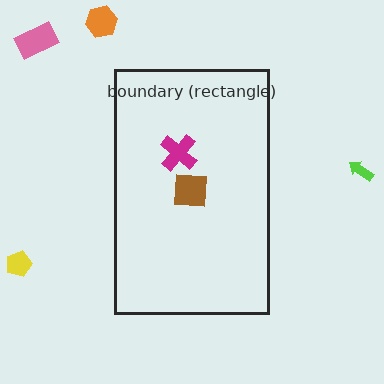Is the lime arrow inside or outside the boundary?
Outside.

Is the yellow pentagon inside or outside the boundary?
Outside.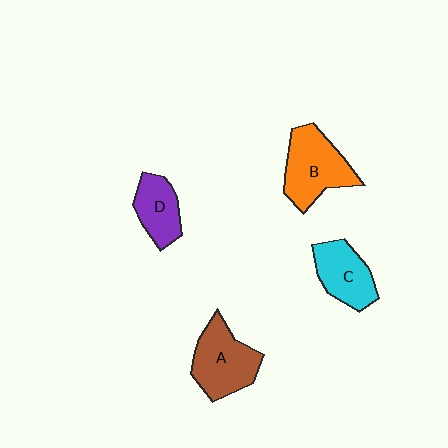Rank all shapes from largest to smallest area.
From largest to smallest: B (orange), A (brown), C (cyan), D (purple).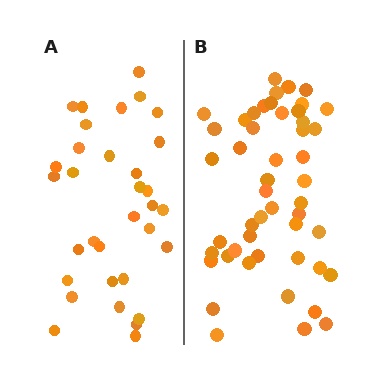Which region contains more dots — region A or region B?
Region B (the right region) has more dots.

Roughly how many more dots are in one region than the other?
Region B has approximately 15 more dots than region A.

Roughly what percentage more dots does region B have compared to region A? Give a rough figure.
About 50% more.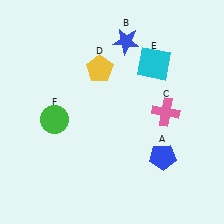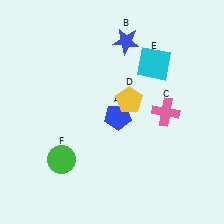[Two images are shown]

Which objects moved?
The objects that moved are: the blue pentagon (A), the yellow pentagon (D), the green circle (F).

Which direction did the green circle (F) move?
The green circle (F) moved down.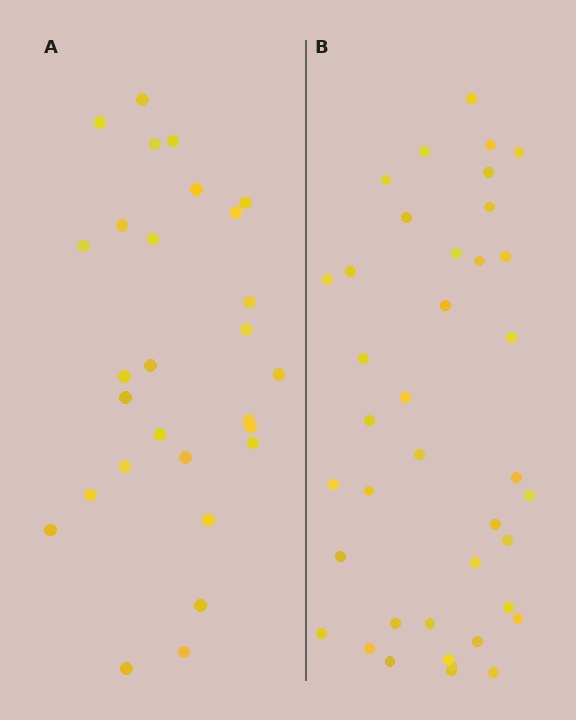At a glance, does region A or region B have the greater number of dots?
Region B (the right region) has more dots.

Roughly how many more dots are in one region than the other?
Region B has roughly 12 or so more dots than region A.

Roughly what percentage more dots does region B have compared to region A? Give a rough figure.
About 40% more.